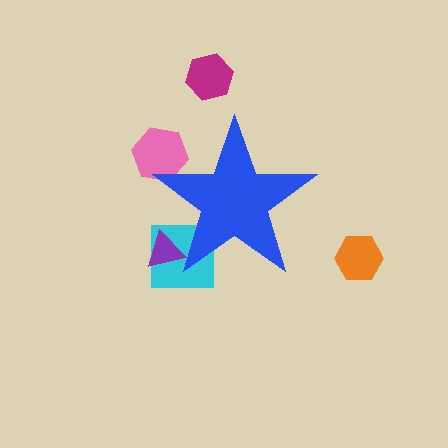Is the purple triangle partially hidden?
Yes, the purple triangle is partially hidden behind the blue star.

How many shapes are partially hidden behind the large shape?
3 shapes are partially hidden.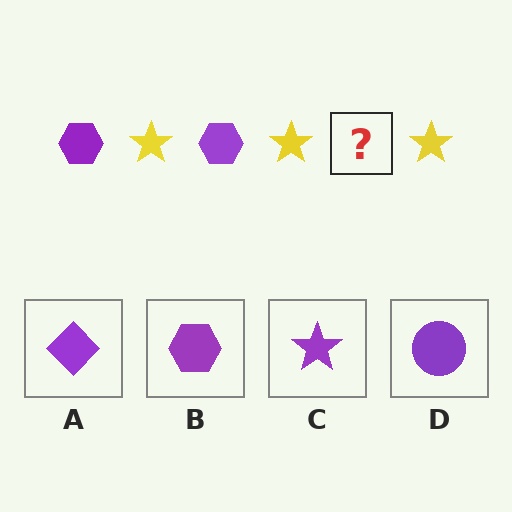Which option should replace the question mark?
Option B.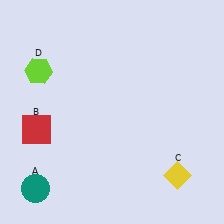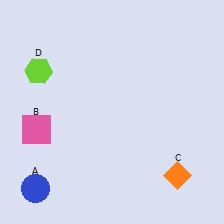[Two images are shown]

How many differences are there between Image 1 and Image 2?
There are 3 differences between the two images.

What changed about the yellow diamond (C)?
In Image 1, C is yellow. In Image 2, it changed to orange.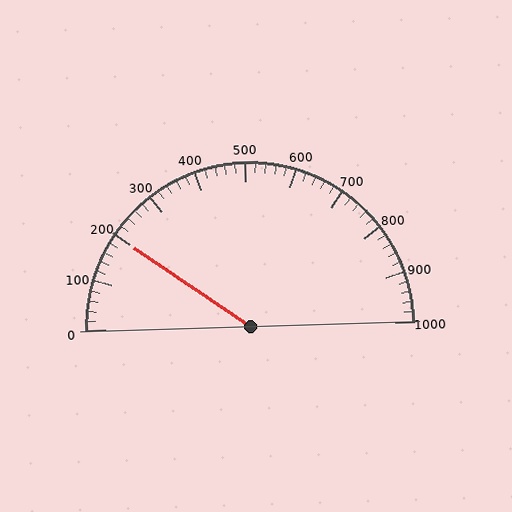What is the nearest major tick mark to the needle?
The nearest major tick mark is 200.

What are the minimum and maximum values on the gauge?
The gauge ranges from 0 to 1000.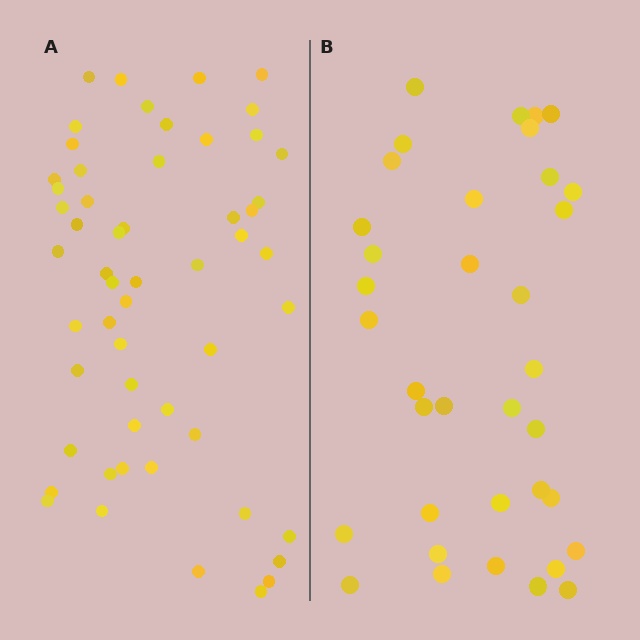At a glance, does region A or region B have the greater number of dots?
Region A (the left region) has more dots.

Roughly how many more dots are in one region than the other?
Region A has approximately 20 more dots than region B.